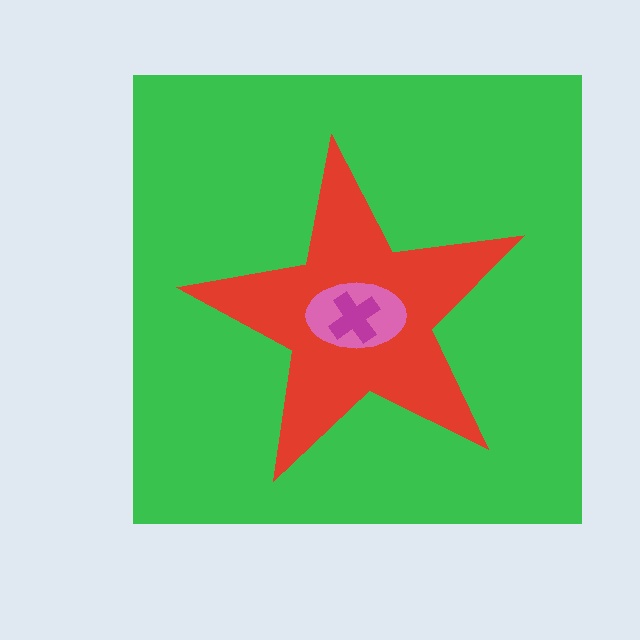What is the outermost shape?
The green square.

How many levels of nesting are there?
4.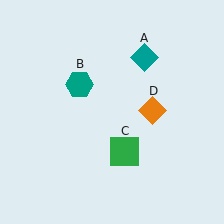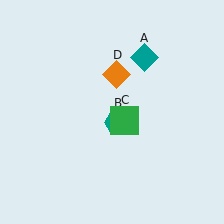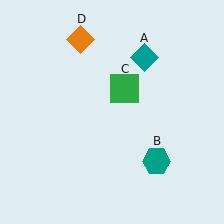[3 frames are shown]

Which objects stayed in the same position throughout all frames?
Teal diamond (object A) remained stationary.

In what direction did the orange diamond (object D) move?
The orange diamond (object D) moved up and to the left.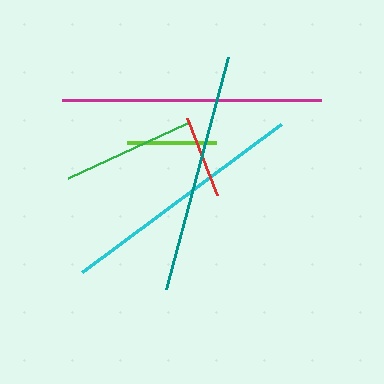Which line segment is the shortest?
The red line is the shortest at approximately 82 pixels.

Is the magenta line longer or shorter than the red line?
The magenta line is longer than the red line.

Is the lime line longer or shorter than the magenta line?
The magenta line is longer than the lime line.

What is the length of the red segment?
The red segment is approximately 82 pixels long.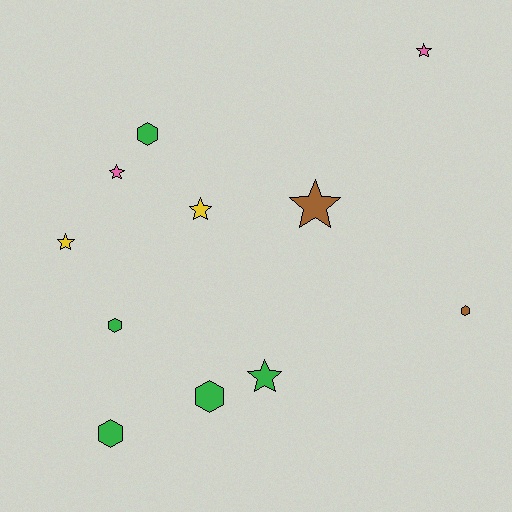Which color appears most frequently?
Green, with 5 objects.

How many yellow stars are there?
There are 2 yellow stars.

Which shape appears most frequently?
Star, with 6 objects.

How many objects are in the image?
There are 11 objects.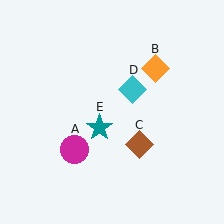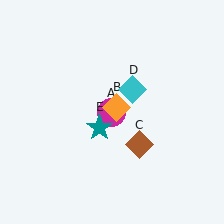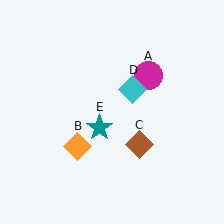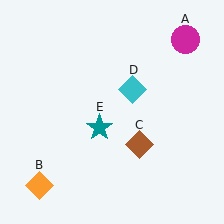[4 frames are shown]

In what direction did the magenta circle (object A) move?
The magenta circle (object A) moved up and to the right.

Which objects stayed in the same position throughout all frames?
Brown diamond (object C) and cyan diamond (object D) and teal star (object E) remained stationary.